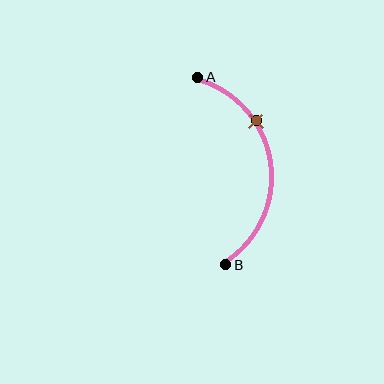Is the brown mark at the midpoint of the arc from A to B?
No. The brown mark lies on the arc but is closer to endpoint A. The arc midpoint would be at the point on the curve equidistant along the arc from both A and B.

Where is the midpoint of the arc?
The arc midpoint is the point on the curve farthest from the straight line joining A and B. It sits to the right of that line.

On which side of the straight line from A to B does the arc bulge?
The arc bulges to the right of the straight line connecting A and B.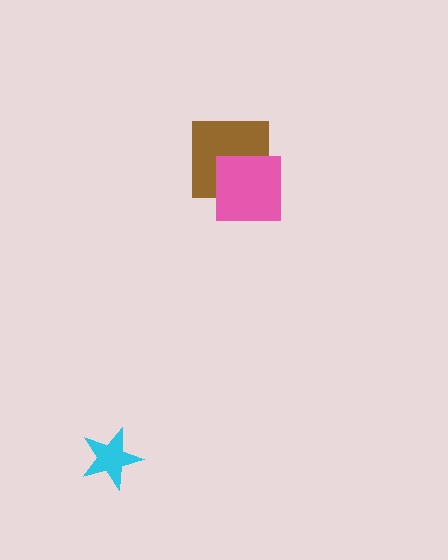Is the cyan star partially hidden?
No, no other shape covers it.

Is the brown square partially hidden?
Yes, it is partially covered by another shape.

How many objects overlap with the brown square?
1 object overlaps with the brown square.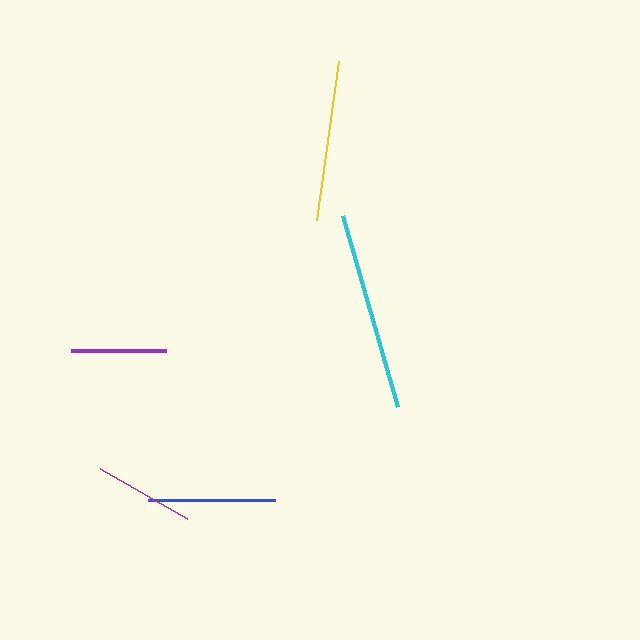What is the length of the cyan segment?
The cyan segment is approximately 199 pixels long.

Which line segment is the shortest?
The purple line is the shortest at approximately 96 pixels.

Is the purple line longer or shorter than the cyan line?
The cyan line is longer than the purple line.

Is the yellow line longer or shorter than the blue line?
The yellow line is longer than the blue line.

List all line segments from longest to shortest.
From longest to shortest: cyan, yellow, blue, magenta, purple.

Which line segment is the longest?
The cyan line is the longest at approximately 199 pixels.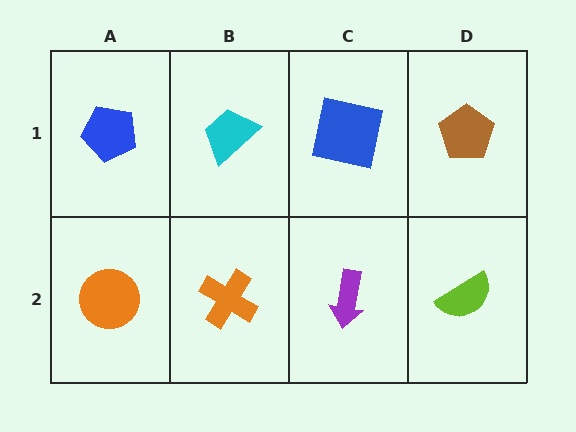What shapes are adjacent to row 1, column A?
An orange circle (row 2, column A), a cyan trapezoid (row 1, column B).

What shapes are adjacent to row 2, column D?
A brown pentagon (row 1, column D), a purple arrow (row 2, column C).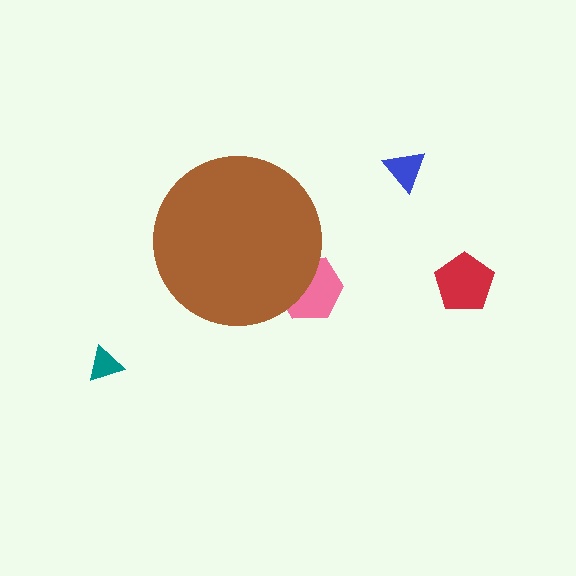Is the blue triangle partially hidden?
No, the blue triangle is fully visible.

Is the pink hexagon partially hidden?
Yes, the pink hexagon is partially hidden behind the brown circle.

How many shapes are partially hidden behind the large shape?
1 shape is partially hidden.